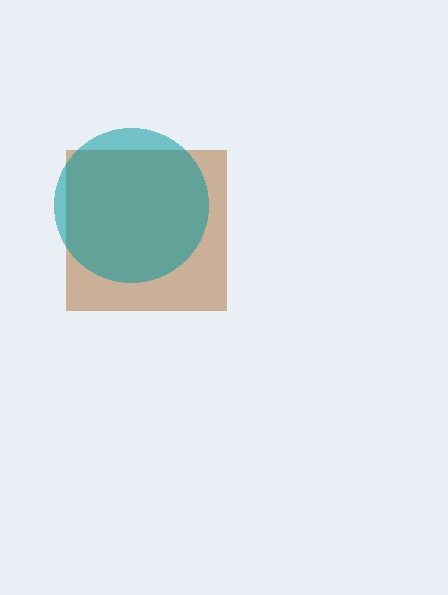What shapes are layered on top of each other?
The layered shapes are: a brown square, a teal circle.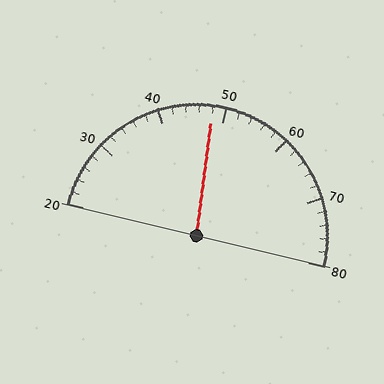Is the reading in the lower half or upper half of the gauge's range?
The reading is in the lower half of the range (20 to 80).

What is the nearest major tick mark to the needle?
The nearest major tick mark is 50.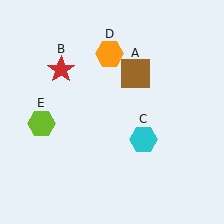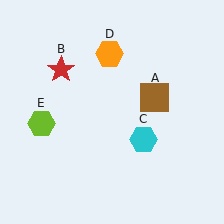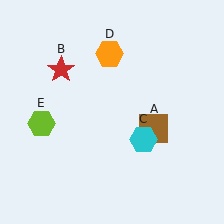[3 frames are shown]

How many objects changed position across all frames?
1 object changed position: brown square (object A).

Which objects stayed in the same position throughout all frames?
Red star (object B) and cyan hexagon (object C) and orange hexagon (object D) and lime hexagon (object E) remained stationary.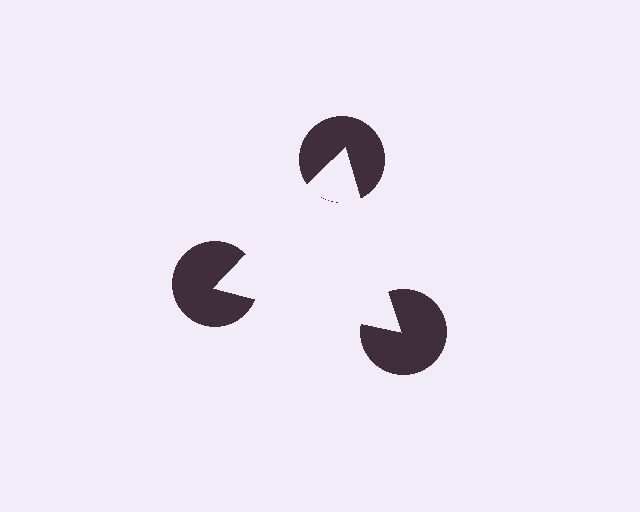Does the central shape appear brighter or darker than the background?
It typically appears slightly brighter than the background, even though no actual brightness change is drawn.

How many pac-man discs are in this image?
There are 3 — one at each vertex of the illusory triangle.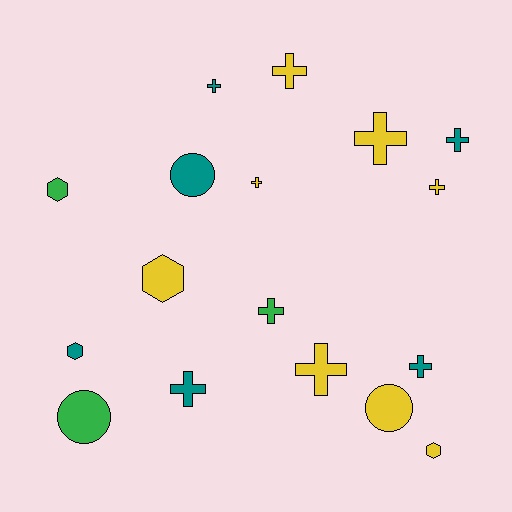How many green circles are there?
There is 1 green circle.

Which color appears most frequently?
Yellow, with 8 objects.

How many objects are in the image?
There are 17 objects.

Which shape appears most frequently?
Cross, with 10 objects.